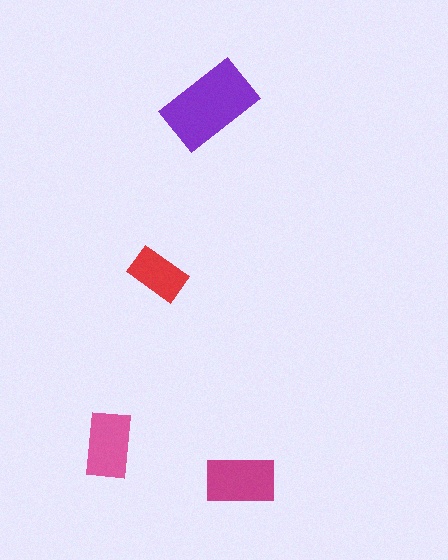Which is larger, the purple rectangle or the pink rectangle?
The purple one.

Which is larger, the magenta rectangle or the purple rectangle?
The purple one.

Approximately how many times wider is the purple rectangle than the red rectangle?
About 1.5 times wider.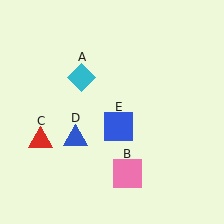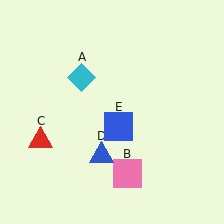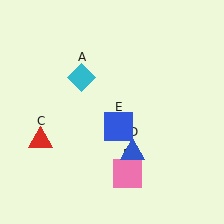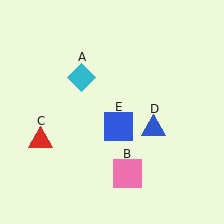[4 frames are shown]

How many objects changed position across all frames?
1 object changed position: blue triangle (object D).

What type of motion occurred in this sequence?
The blue triangle (object D) rotated counterclockwise around the center of the scene.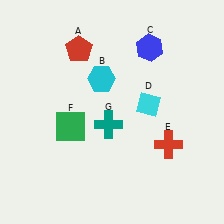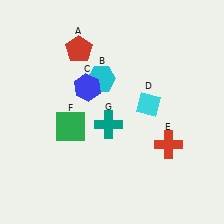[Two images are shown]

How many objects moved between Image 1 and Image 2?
1 object moved between the two images.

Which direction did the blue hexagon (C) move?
The blue hexagon (C) moved left.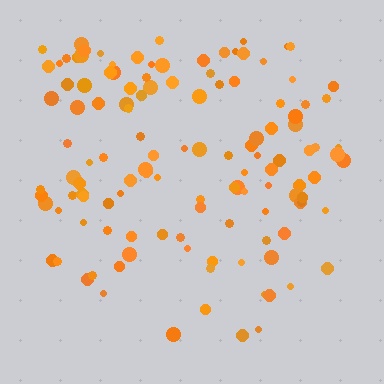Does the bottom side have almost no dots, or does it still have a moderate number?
Still a moderate number, just noticeably fewer than the top.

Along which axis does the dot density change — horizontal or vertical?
Vertical.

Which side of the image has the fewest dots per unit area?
The bottom.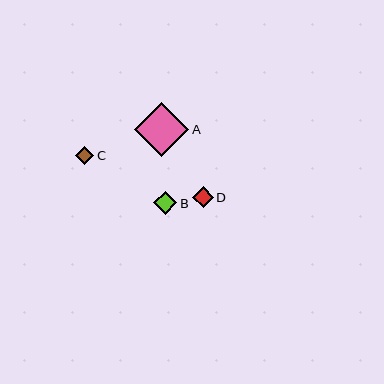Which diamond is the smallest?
Diamond C is the smallest with a size of approximately 18 pixels.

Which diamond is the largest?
Diamond A is the largest with a size of approximately 54 pixels.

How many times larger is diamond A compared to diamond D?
Diamond A is approximately 2.6 times the size of diamond D.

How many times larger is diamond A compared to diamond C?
Diamond A is approximately 2.9 times the size of diamond C.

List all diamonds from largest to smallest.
From largest to smallest: A, B, D, C.